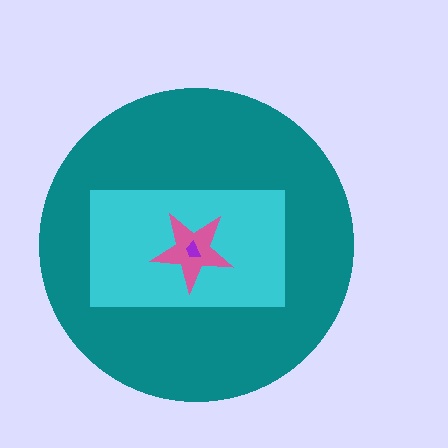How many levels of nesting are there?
4.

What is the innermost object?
The purple trapezoid.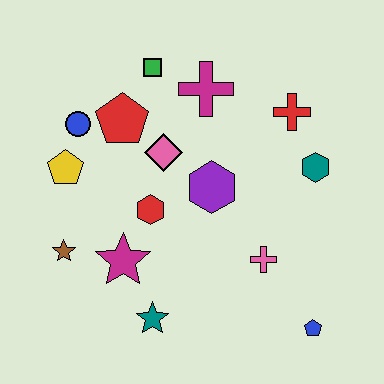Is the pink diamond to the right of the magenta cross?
No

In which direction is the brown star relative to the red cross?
The brown star is to the left of the red cross.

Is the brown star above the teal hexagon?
No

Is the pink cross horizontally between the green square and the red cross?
Yes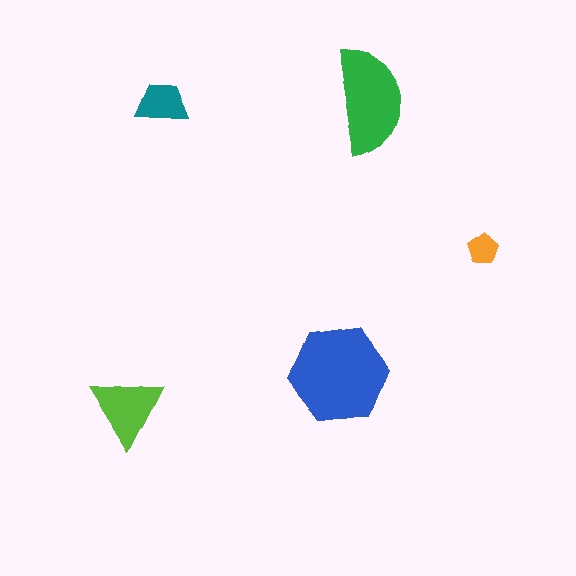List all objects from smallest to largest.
The orange pentagon, the teal trapezoid, the lime triangle, the green semicircle, the blue hexagon.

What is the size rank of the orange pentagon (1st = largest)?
5th.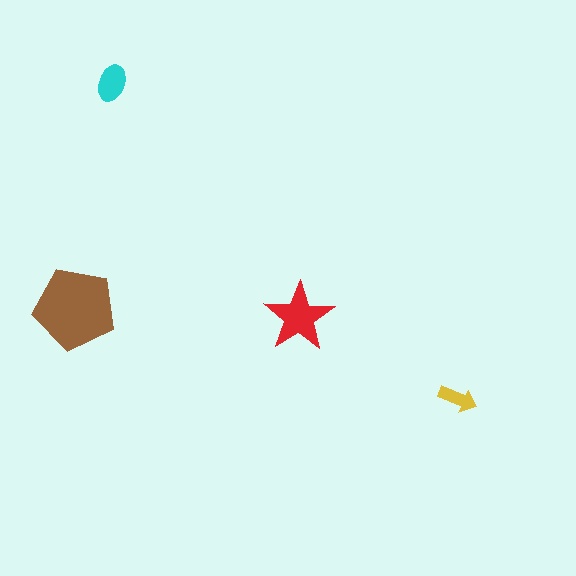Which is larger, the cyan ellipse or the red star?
The red star.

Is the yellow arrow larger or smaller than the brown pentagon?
Smaller.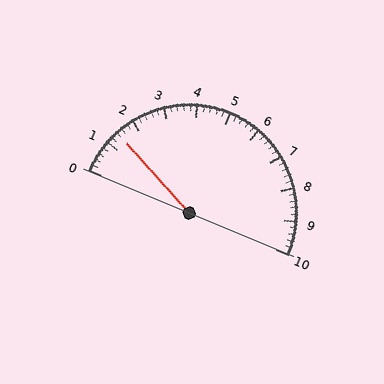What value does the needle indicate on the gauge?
The needle indicates approximately 1.4.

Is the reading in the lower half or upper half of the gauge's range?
The reading is in the lower half of the range (0 to 10).